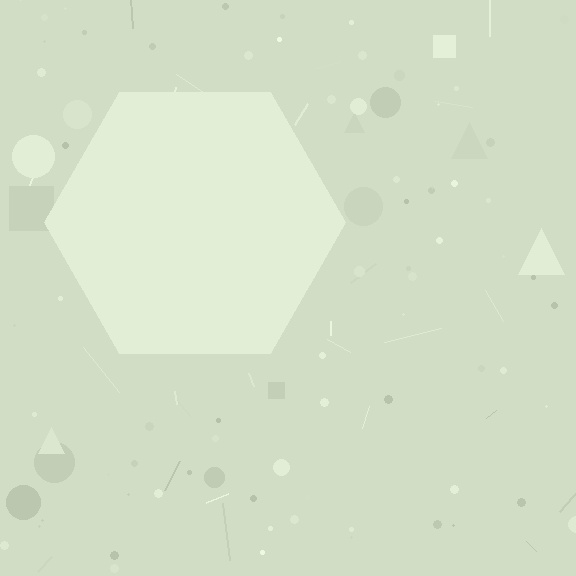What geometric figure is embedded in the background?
A hexagon is embedded in the background.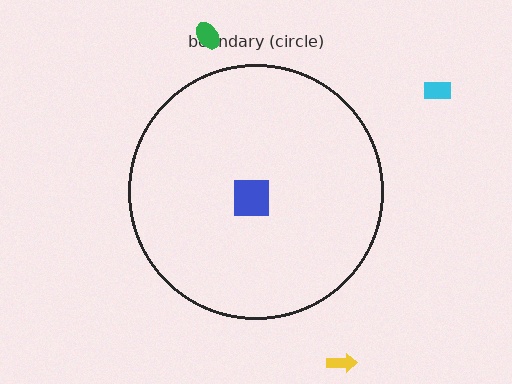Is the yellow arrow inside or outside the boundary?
Outside.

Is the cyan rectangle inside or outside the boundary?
Outside.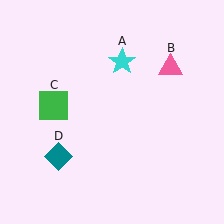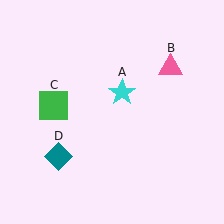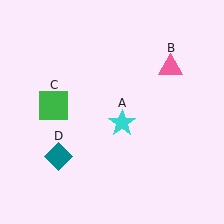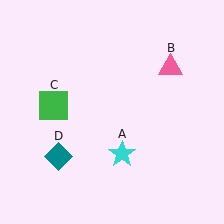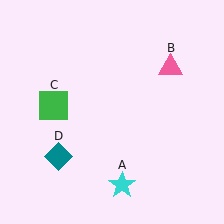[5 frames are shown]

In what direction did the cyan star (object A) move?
The cyan star (object A) moved down.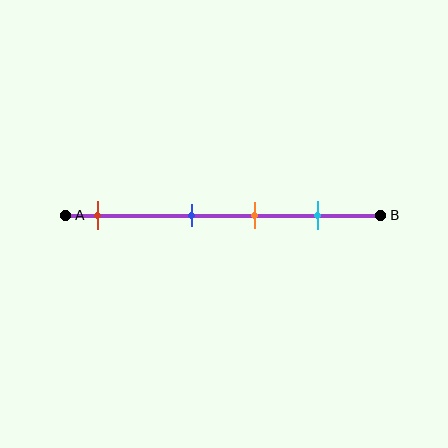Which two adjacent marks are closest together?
The blue and orange marks are the closest adjacent pair.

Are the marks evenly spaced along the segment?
No, the marks are not evenly spaced.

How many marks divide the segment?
There are 4 marks dividing the segment.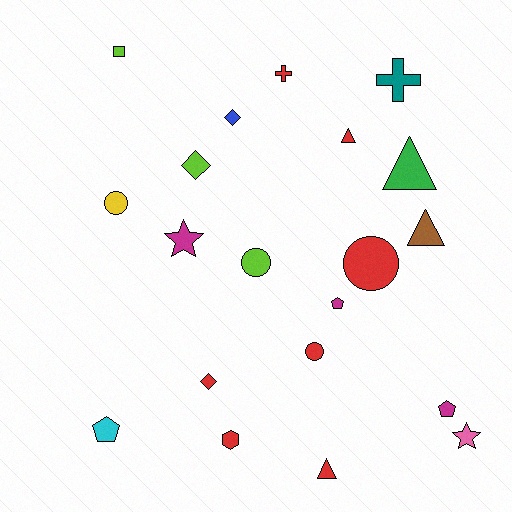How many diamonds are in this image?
There are 3 diamonds.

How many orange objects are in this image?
There are no orange objects.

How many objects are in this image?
There are 20 objects.